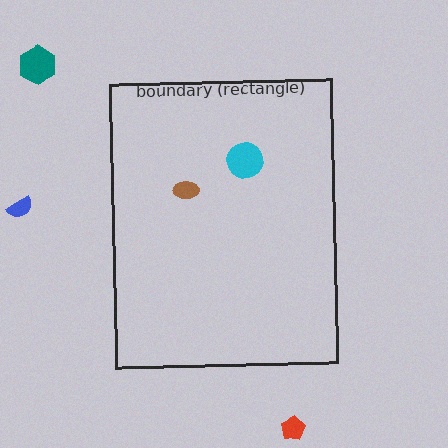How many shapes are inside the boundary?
2 inside, 3 outside.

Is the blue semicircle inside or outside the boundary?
Outside.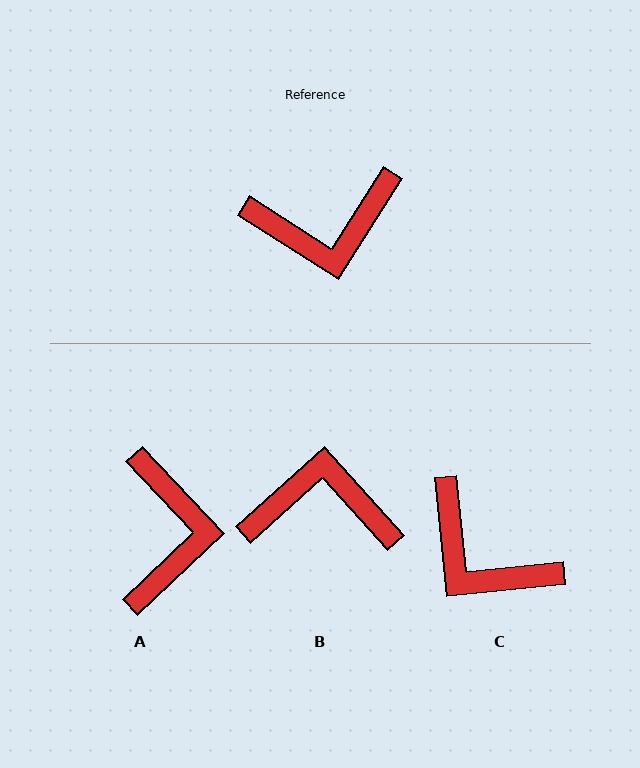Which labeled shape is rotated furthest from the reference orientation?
B, about 165 degrees away.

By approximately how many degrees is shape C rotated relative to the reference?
Approximately 51 degrees clockwise.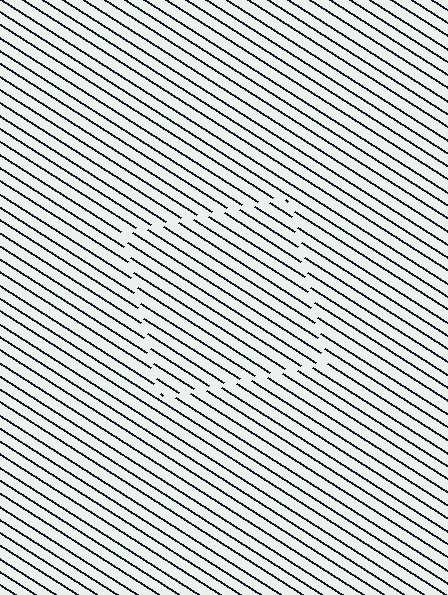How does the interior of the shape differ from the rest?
The interior of the shape contains the same grating, shifted by half a period — the contour is defined by the phase discontinuity where line-ends from the inner and outer gratings abut.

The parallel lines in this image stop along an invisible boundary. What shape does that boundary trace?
An illusory square. The interior of the shape contains the same grating, shifted by half a period — the contour is defined by the phase discontinuity where line-ends from the inner and outer gratings abut.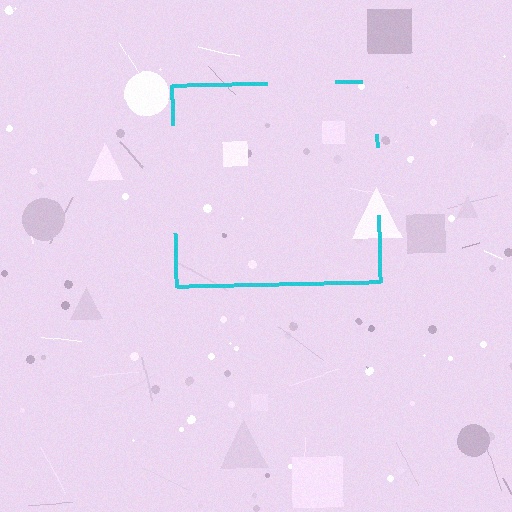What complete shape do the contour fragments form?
The contour fragments form a square.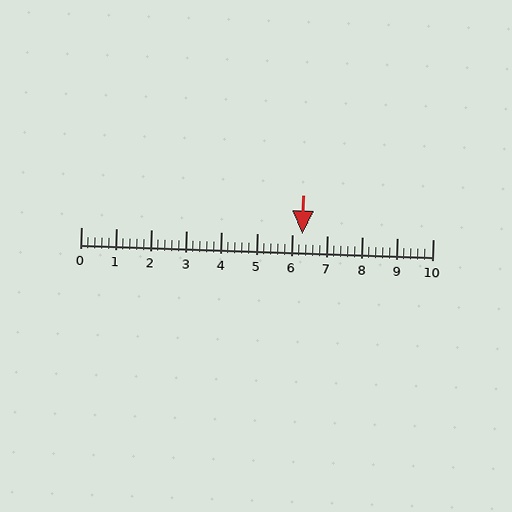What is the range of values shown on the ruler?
The ruler shows values from 0 to 10.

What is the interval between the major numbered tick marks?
The major tick marks are spaced 1 units apart.